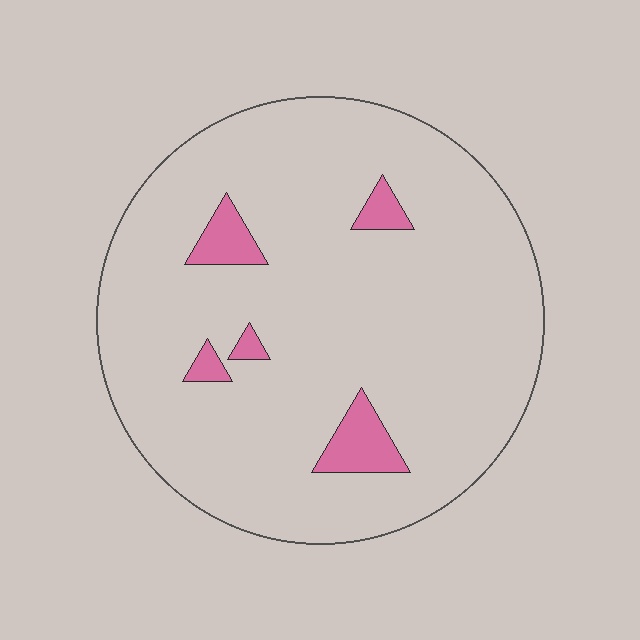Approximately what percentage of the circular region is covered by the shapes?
Approximately 5%.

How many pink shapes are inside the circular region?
5.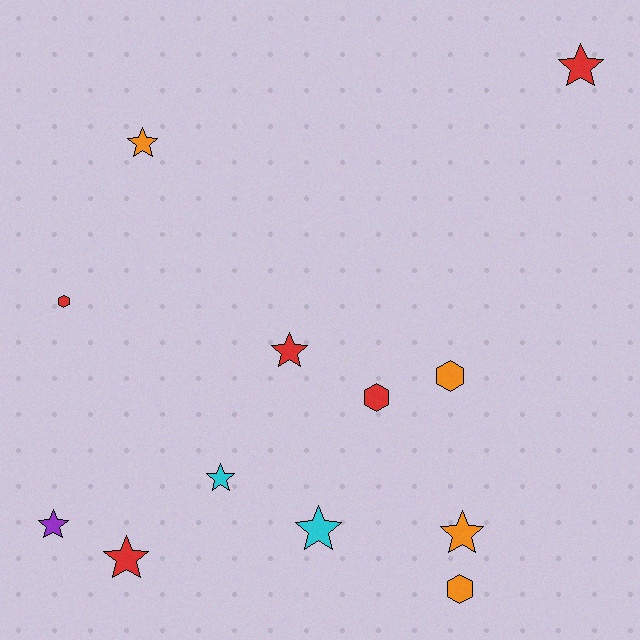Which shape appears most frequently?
Star, with 8 objects.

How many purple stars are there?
There is 1 purple star.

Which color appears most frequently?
Red, with 5 objects.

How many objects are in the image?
There are 12 objects.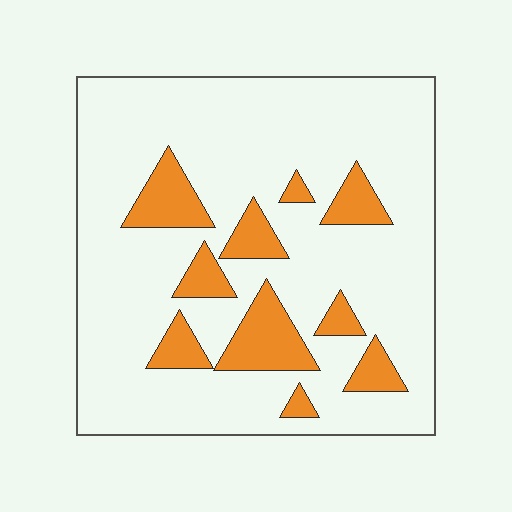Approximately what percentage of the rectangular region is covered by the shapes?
Approximately 15%.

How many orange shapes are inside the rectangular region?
10.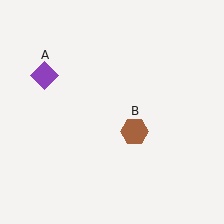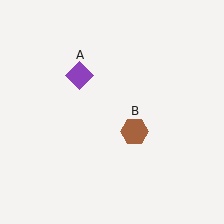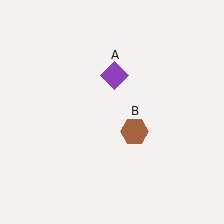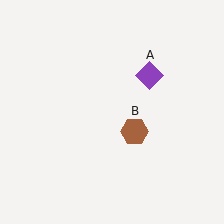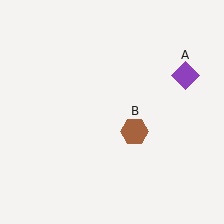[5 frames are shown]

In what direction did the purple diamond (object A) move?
The purple diamond (object A) moved right.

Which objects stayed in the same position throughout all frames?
Brown hexagon (object B) remained stationary.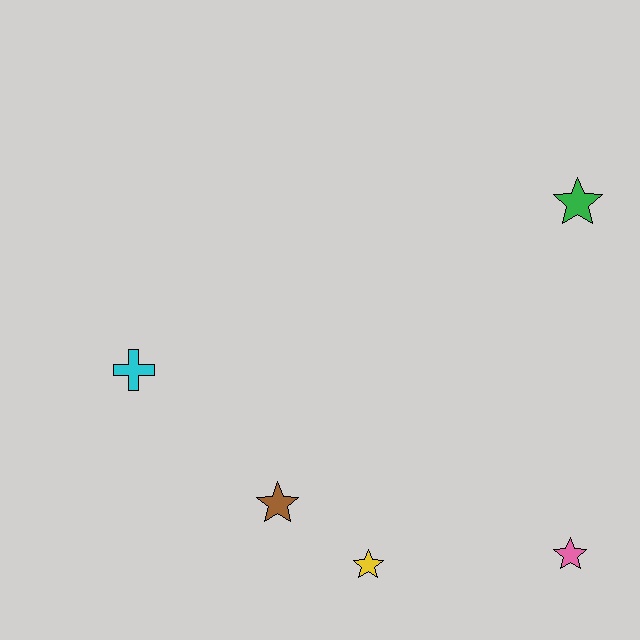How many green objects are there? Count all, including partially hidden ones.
There is 1 green object.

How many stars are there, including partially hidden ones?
There are 4 stars.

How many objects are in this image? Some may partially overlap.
There are 5 objects.